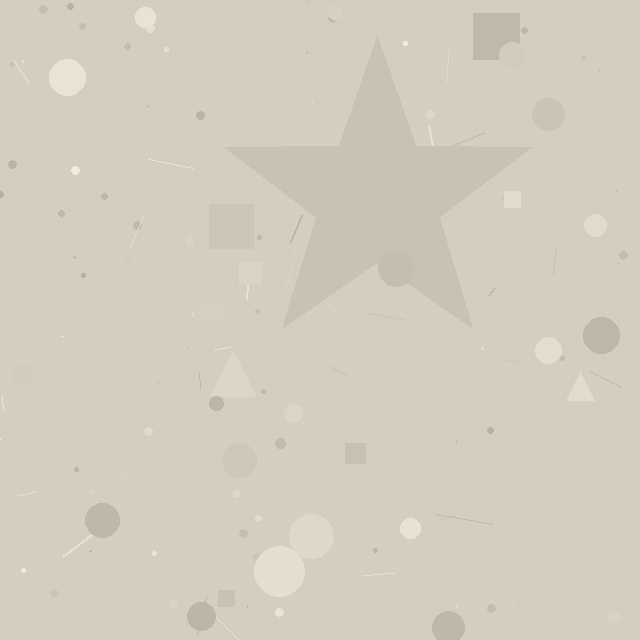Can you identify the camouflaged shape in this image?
The camouflaged shape is a star.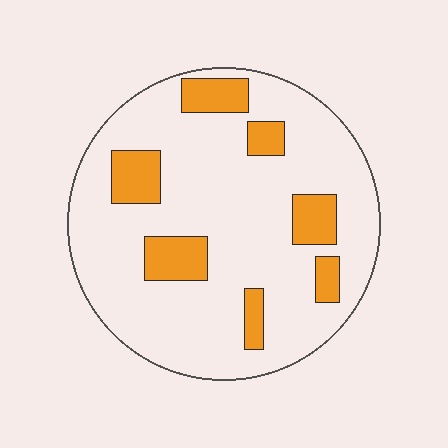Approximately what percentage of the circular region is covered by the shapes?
Approximately 20%.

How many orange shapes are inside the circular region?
7.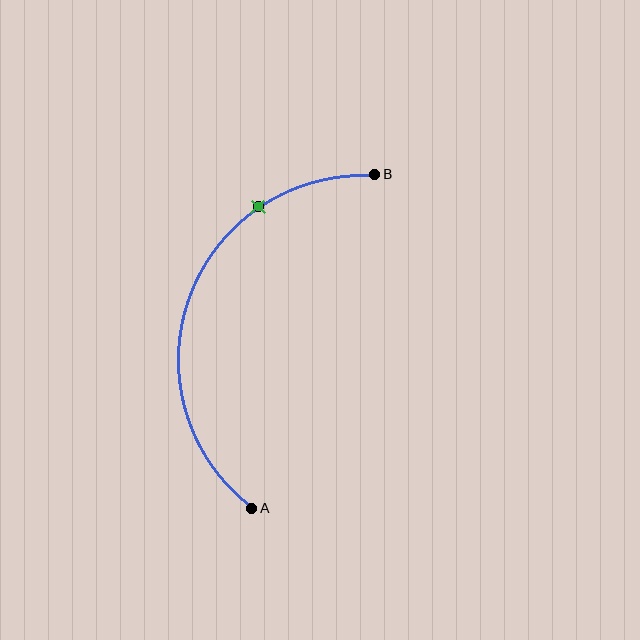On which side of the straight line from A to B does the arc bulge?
The arc bulges to the left of the straight line connecting A and B.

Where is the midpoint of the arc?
The arc midpoint is the point on the curve farthest from the straight line joining A and B. It sits to the left of that line.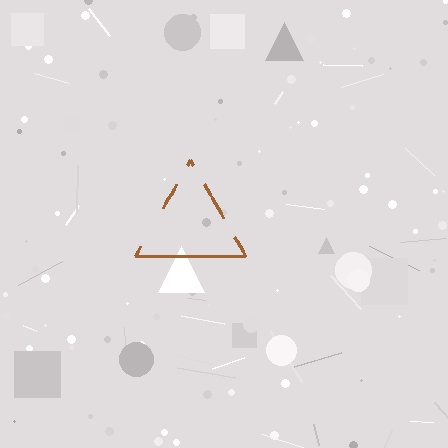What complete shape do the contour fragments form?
The contour fragments form a triangle.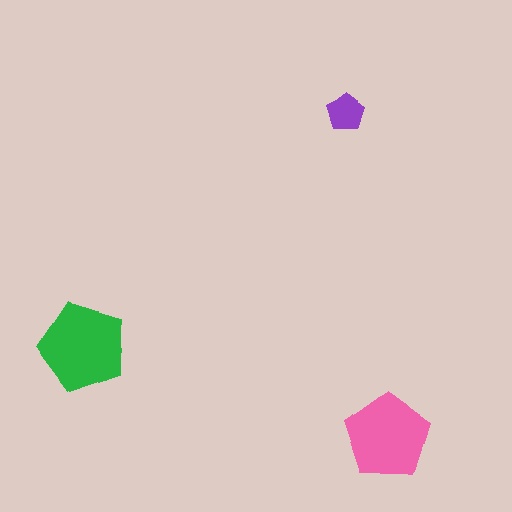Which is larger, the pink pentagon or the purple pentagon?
The pink one.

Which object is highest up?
The purple pentagon is topmost.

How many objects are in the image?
There are 3 objects in the image.